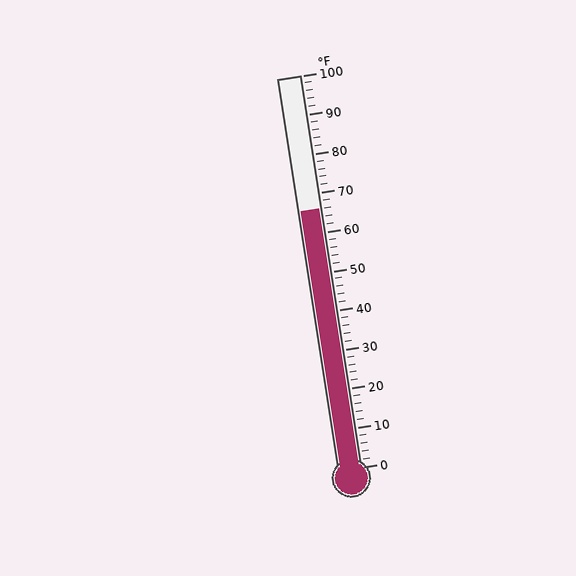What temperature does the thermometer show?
The thermometer shows approximately 66°F.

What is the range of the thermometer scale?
The thermometer scale ranges from 0°F to 100°F.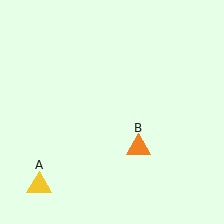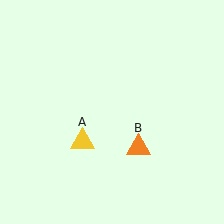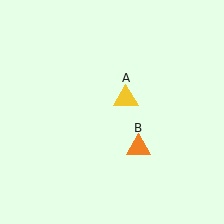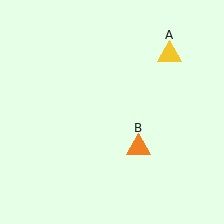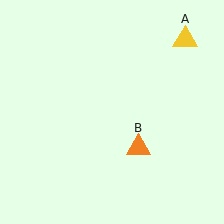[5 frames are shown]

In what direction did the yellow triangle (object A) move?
The yellow triangle (object A) moved up and to the right.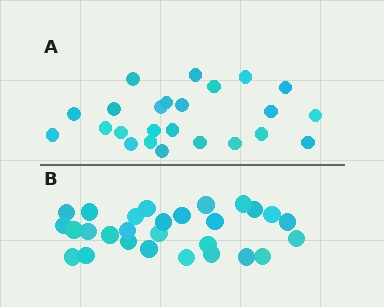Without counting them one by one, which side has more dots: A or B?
Region B (the bottom region) has more dots.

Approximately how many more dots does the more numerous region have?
Region B has about 4 more dots than region A.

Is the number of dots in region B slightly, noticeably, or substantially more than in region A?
Region B has only slightly more — the two regions are fairly close. The ratio is roughly 1.2 to 1.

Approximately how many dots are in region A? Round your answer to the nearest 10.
About 20 dots. (The exact count is 24, which rounds to 20.)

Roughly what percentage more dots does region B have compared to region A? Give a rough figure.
About 15% more.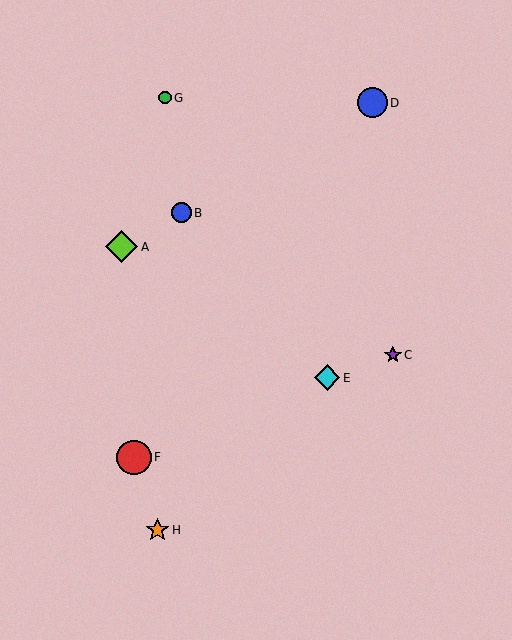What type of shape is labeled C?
Shape C is a purple star.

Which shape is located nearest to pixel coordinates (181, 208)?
The blue circle (labeled B) at (181, 213) is nearest to that location.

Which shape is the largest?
The red circle (labeled F) is the largest.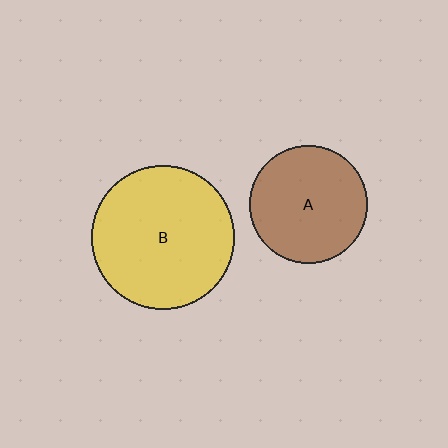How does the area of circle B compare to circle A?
Approximately 1.5 times.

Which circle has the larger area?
Circle B (yellow).